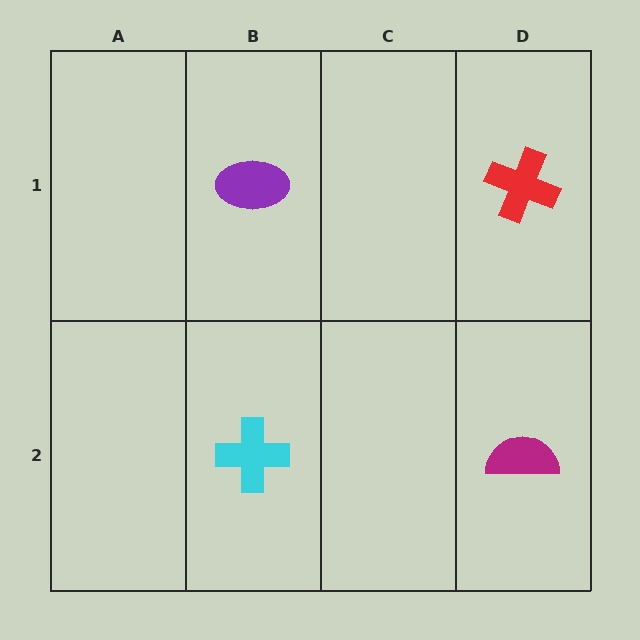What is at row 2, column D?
A magenta semicircle.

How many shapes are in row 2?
2 shapes.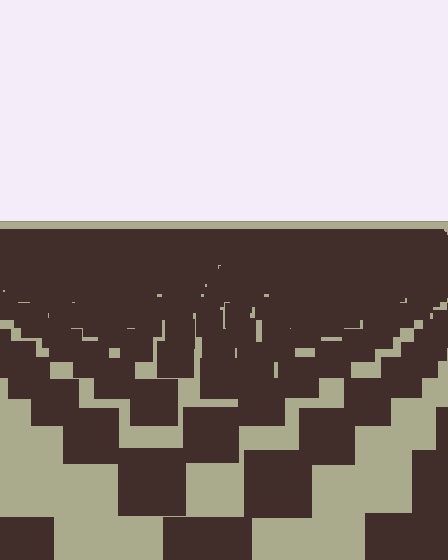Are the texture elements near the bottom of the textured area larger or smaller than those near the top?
Larger. Near the bottom, elements are closer to the viewer and appear at a bigger on-screen size.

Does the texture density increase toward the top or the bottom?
Density increases toward the top.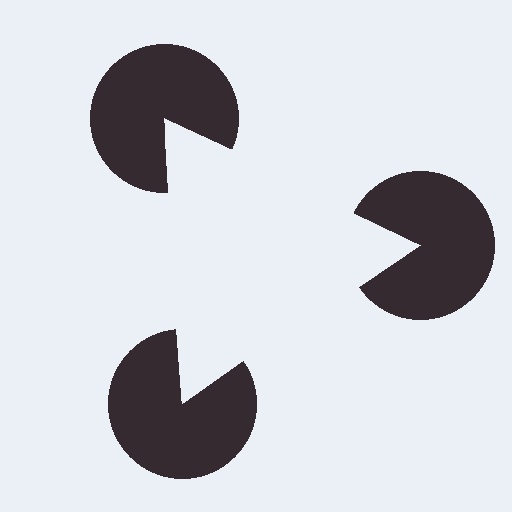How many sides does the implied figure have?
3 sides.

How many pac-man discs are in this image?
There are 3 — one at each vertex of the illusory triangle.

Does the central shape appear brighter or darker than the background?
It typically appears slightly brighter than the background, even though no actual brightness change is drawn.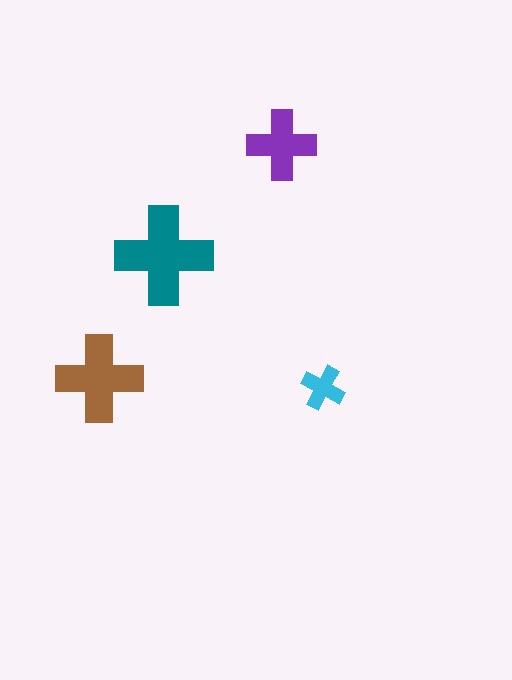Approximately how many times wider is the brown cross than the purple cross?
About 1.5 times wider.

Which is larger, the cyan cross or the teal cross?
The teal one.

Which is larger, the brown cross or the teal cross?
The teal one.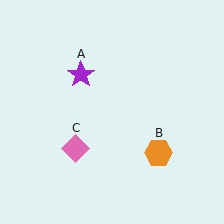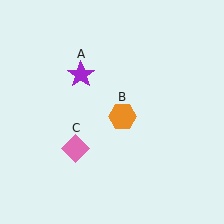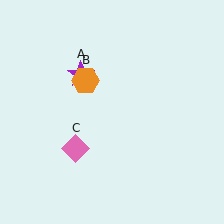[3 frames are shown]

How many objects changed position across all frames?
1 object changed position: orange hexagon (object B).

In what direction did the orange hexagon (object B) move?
The orange hexagon (object B) moved up and to the left.